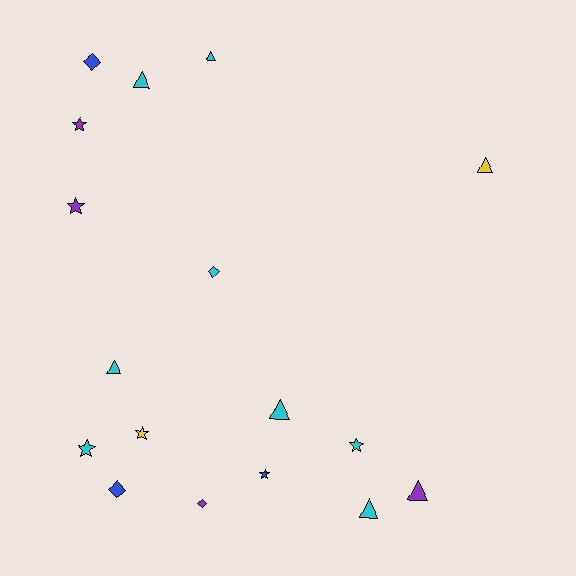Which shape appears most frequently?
Triangle, with 7 objects.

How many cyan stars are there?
There are 2 cyan stars.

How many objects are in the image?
There are 17 objects.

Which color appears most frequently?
Cyan, with 8 objects.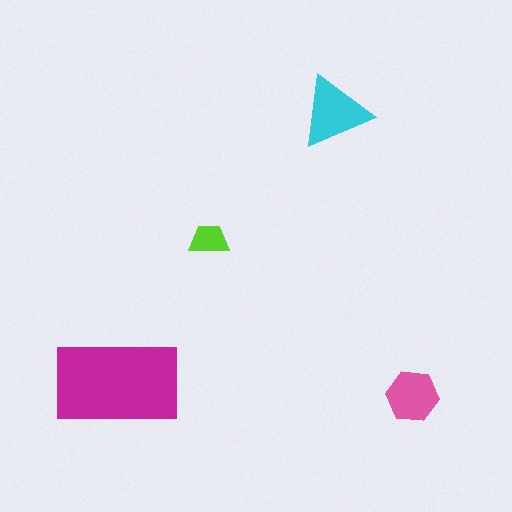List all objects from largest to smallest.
The magenta rectangle, the cyan triangle, the pink hexagon, the lime trapezoid.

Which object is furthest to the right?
The pink hexagon is rightmost.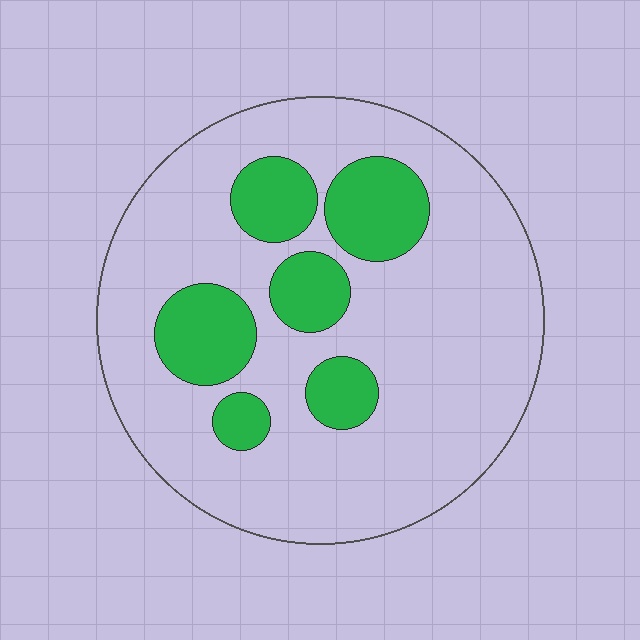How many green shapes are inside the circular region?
6.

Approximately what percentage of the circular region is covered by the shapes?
Approximately 20%.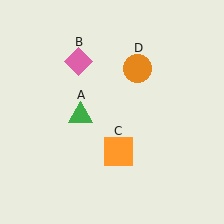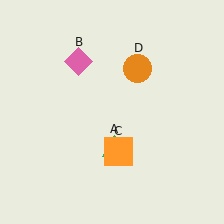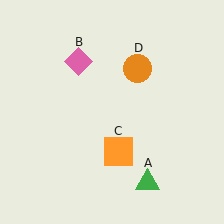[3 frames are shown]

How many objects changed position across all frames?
1 object changed position: green triangle (object A).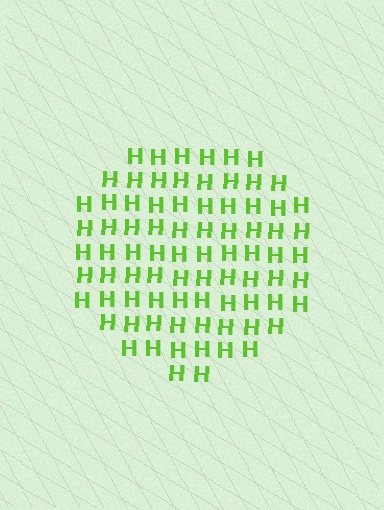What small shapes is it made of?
It is made of small letter H's.